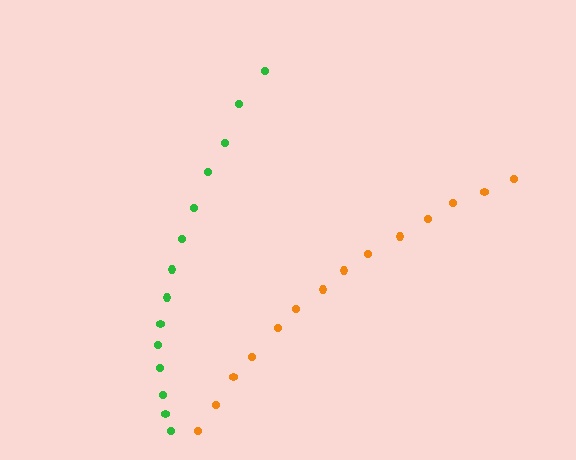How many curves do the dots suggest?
There are 2 distinct paths.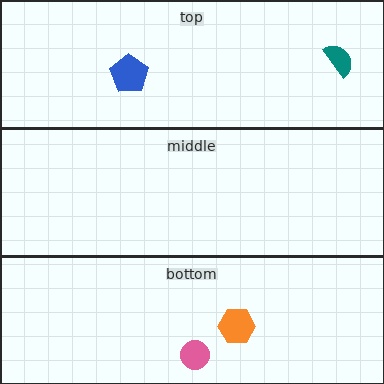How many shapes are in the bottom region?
2.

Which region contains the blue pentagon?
The top region.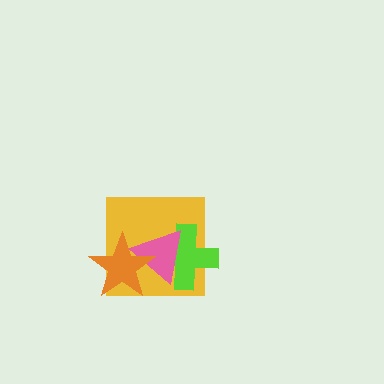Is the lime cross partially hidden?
Yes, it is partially covered by another shape.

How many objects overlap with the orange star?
2 objects overlap with the orange star.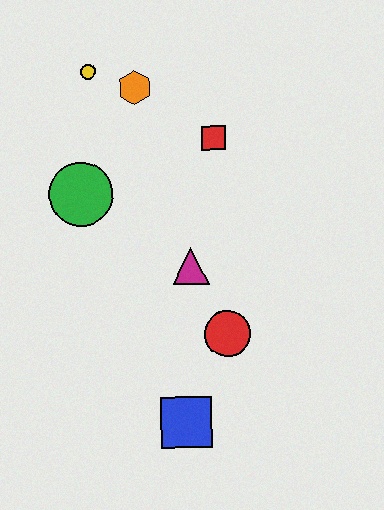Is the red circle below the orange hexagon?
Yes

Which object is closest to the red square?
The orange hexagon is closest to the red square.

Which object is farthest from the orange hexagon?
The blue square is farthest from the orange hexagon.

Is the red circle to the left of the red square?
No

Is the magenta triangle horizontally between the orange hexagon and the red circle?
Yes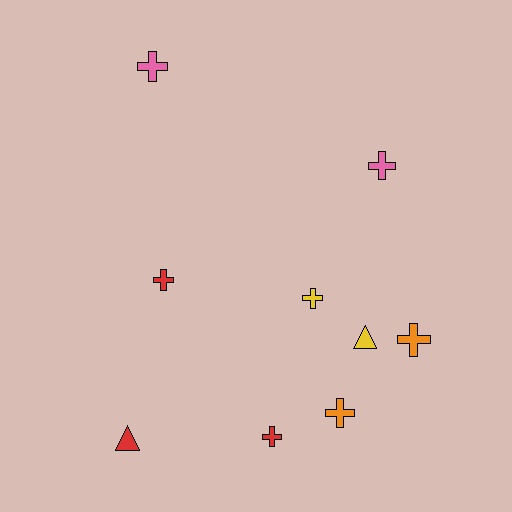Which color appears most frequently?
Red, with 3 objects.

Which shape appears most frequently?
Cross, with 7 objects.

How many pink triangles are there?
There are no pink triangles.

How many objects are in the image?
There are 9 objects.